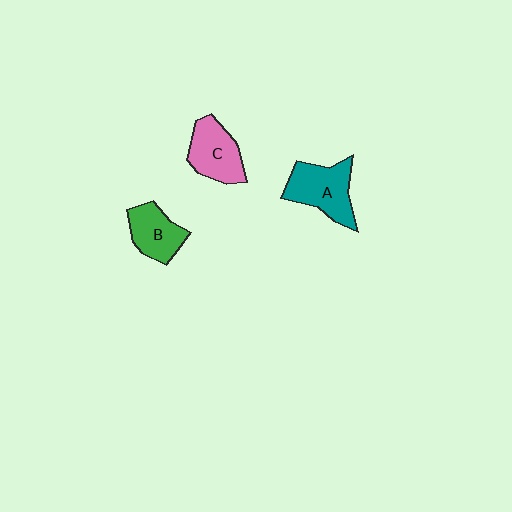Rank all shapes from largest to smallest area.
From largest to smallest: A (teal), C (pink), B (green).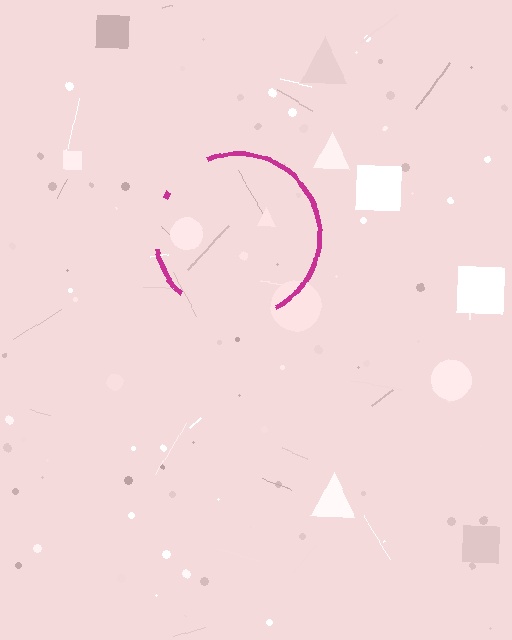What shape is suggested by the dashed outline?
The dashed outline suggests a circle.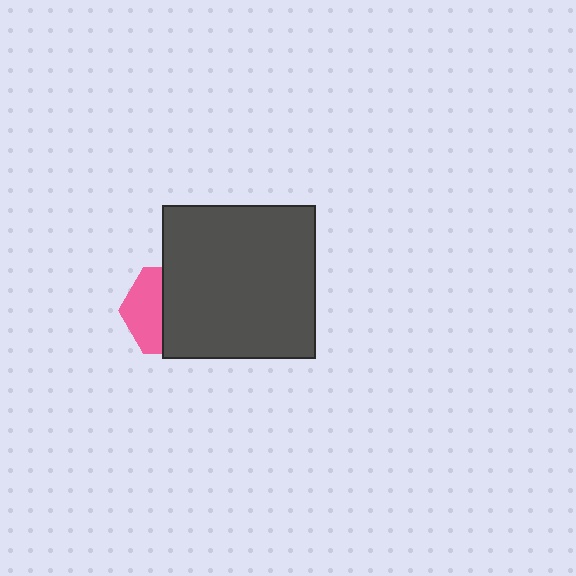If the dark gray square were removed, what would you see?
You would see the complete pink hexagon.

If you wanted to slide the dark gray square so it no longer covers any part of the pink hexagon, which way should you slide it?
Slide it right — that is the most direct way to separate the two shapes.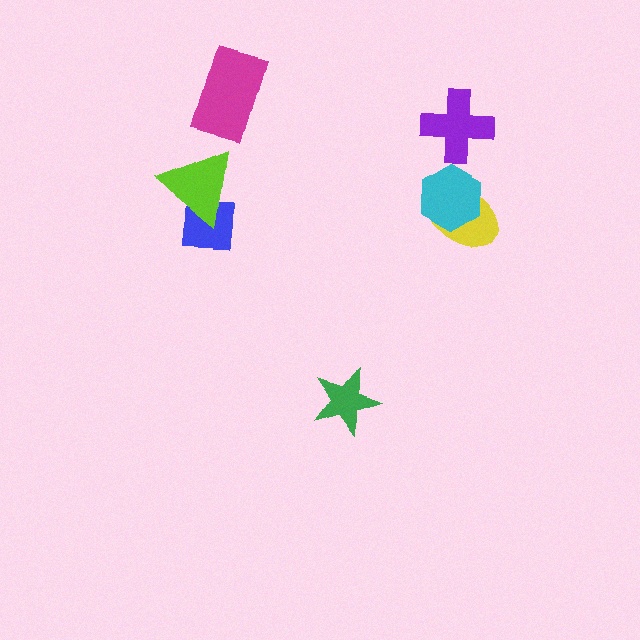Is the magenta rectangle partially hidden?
No, no other shape covers it.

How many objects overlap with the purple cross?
0 objects overlap with the purple cross.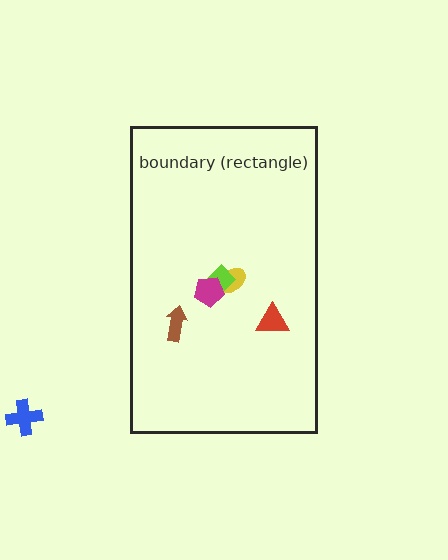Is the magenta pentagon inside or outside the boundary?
Inside.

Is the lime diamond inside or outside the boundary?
Inside.